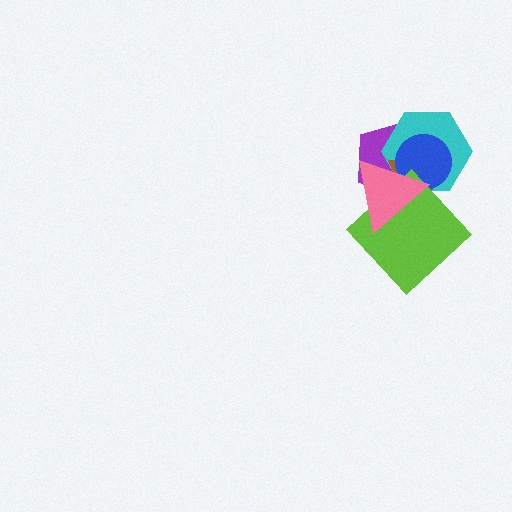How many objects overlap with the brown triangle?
5 objects overlap with the brown triangle.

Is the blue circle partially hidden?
Yes, it is partially covered by another shape.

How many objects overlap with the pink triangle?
5 objects overlap with the pink triangle.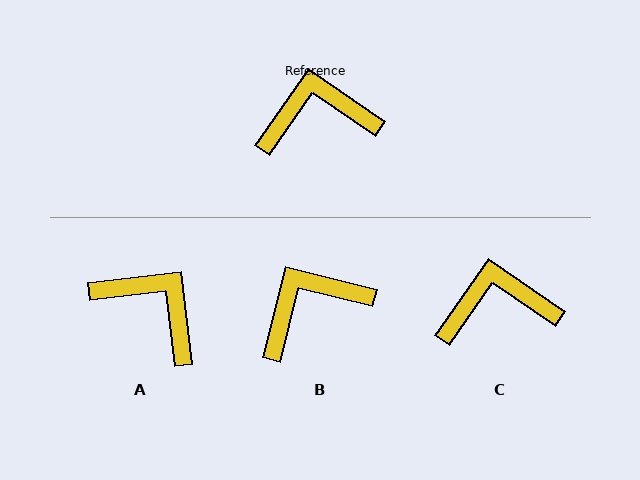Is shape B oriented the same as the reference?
No, it is off by about 21 degrees.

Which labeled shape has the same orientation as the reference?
C.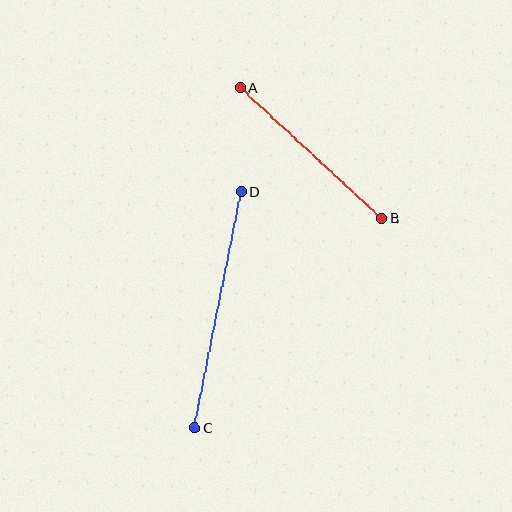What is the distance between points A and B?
The distance is approximately 193 pixels.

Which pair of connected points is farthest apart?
Points C and D are farthest apart.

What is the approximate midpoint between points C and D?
The midpoint is at approximately (218, 309) pixels.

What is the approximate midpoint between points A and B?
The midpoint is at approximately (311, 153) pixels.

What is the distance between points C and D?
The distance is approximately 241 pixels.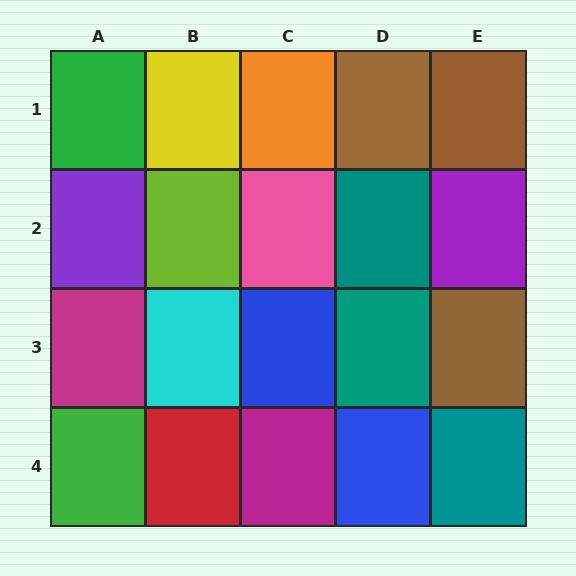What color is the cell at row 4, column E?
Teal.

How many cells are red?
1 cell is red.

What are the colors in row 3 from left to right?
Magenta, cyan, blue, teal, brown.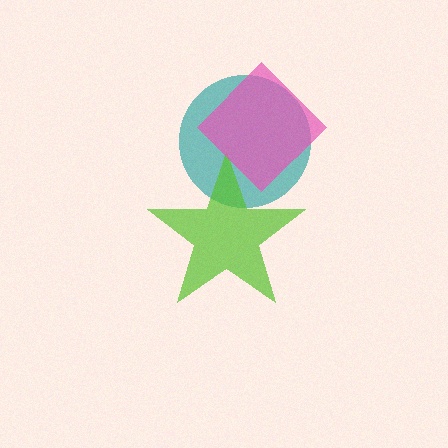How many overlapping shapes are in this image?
There are 3 overlapping shapes in the image.